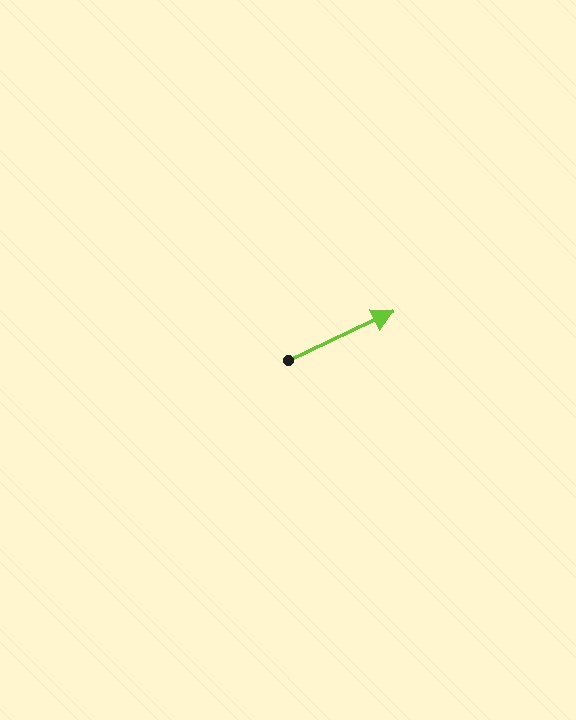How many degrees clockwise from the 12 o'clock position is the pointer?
Approximately 65 degrees.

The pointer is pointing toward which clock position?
Roughly 2 o'clock.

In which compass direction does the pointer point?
Northeast.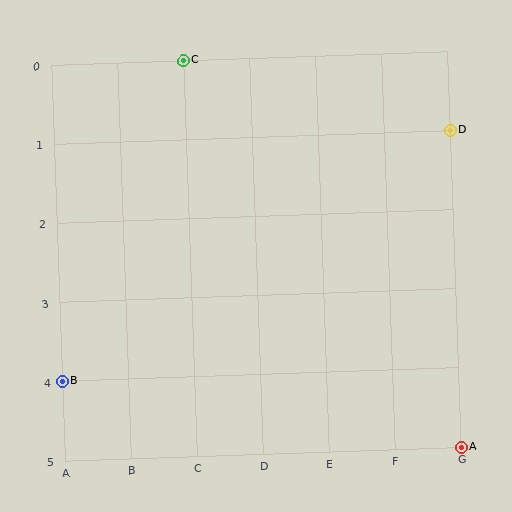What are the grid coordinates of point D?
Point D is at grid coordinates (G, 1).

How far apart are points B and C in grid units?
Points B and C are 2 columns and 4 rows apart (about 4.5 grid units diagonally).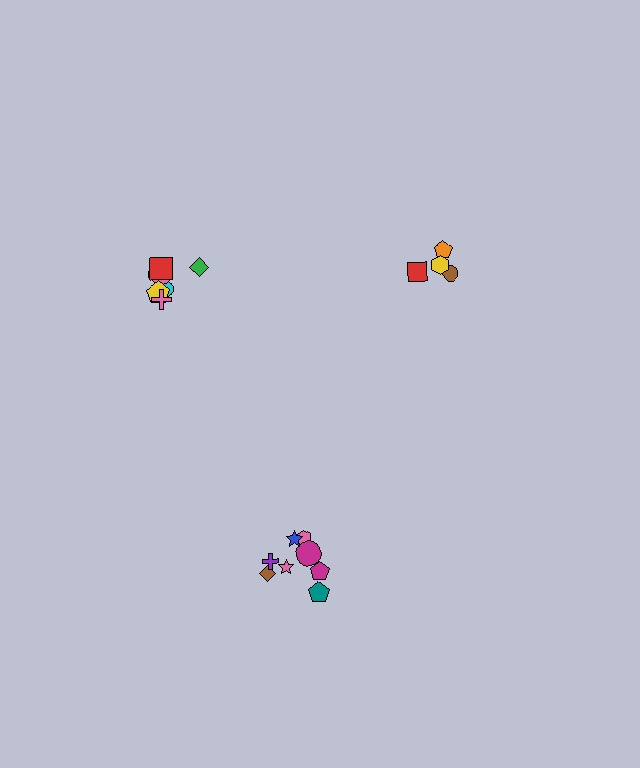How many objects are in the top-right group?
There are 4 objects.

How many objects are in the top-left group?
There are 6 objects.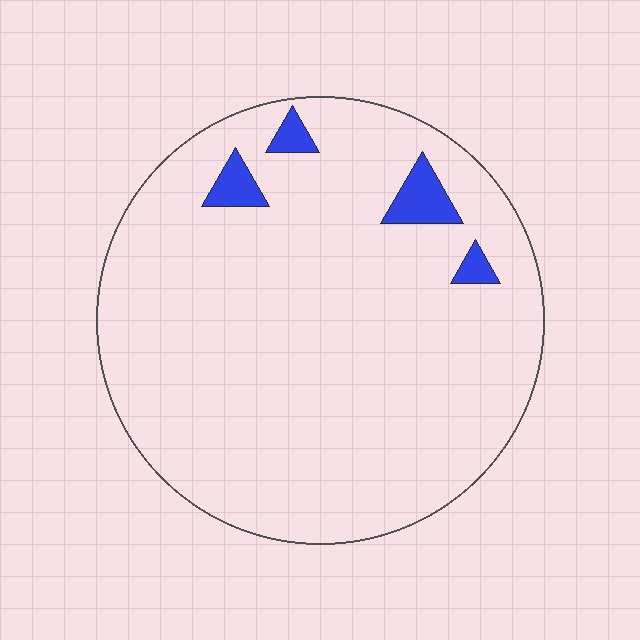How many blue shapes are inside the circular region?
4.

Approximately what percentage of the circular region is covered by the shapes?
Approximately 5%.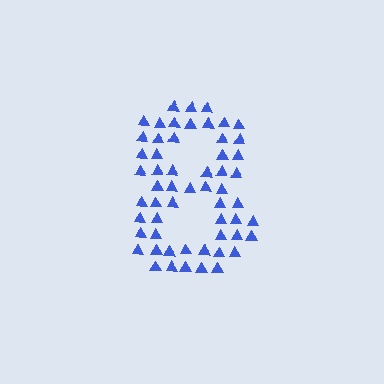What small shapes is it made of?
It is made of small triangles.